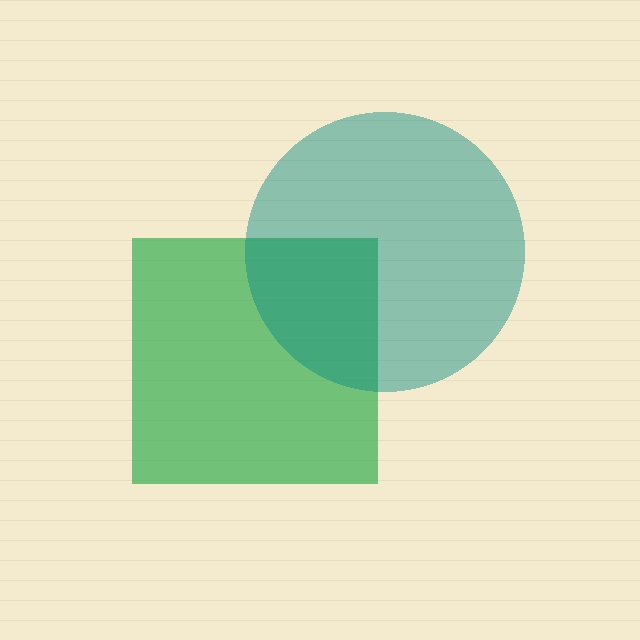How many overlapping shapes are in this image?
There are 2 overlapping shapes in the image.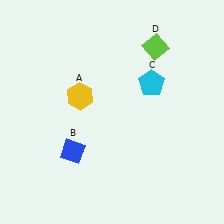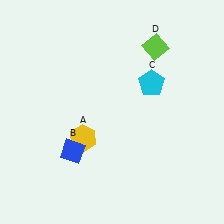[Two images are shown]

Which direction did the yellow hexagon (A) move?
The yellow hexagon (A) moved down.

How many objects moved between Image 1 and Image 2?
1 object moved between the two images.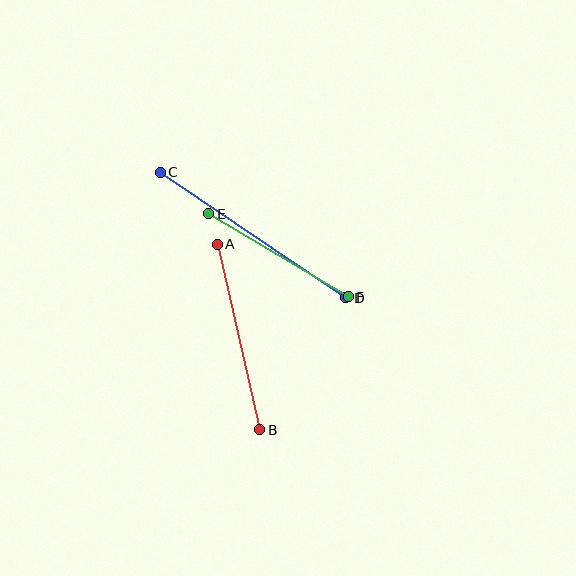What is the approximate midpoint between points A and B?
The midpoint is at approximately (238, 337) pixels.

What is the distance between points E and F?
The distance is approximately 162 pixels.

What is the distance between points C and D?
The distance is approximately 224 pixels.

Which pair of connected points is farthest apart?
Points C and D are farthest apart.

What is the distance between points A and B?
The distance is approximately 190 pixels.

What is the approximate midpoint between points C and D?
The midpoint is at approximately (253, 235) pixels.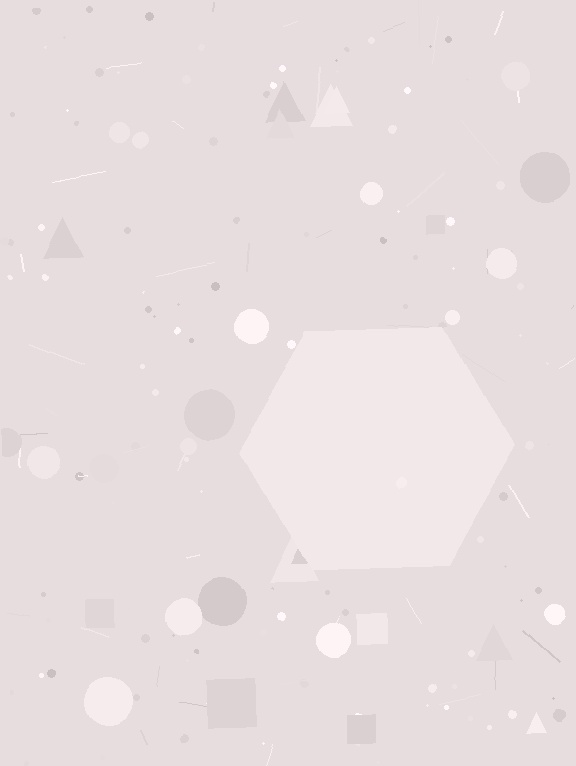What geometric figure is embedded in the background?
A hexagon is embedded in the background.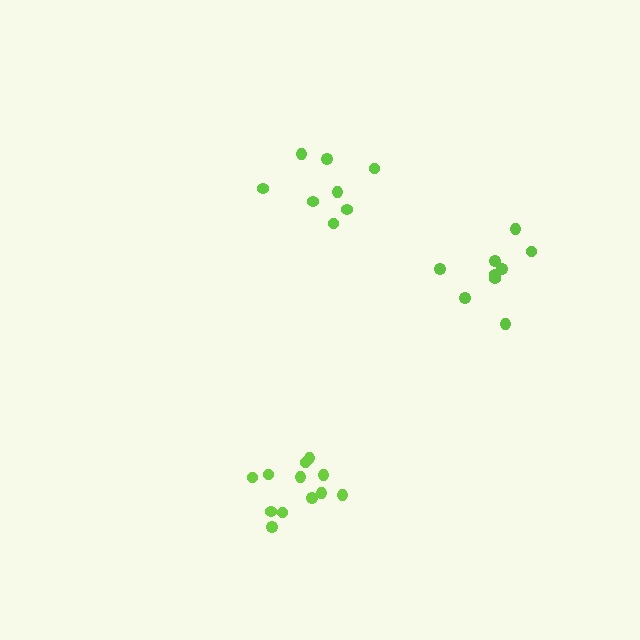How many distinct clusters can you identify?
There are 3 distinct clusters.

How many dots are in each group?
Group 1: 12 dots, Group 2: 9 dots, Group 3: 8 dots (29 total).